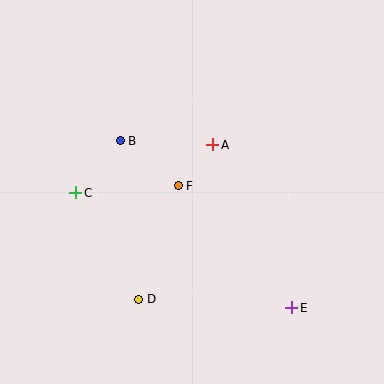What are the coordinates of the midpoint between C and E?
The midpoint between C and E is at (184, 250).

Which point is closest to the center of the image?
Point F at (178, 186) is closest to the center.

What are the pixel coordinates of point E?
Point E is at (292, 308).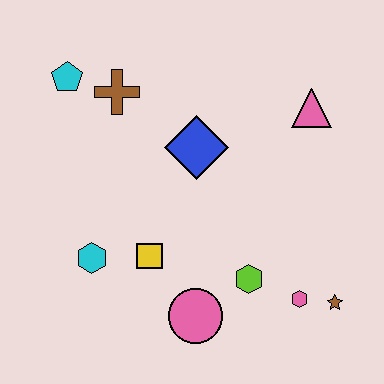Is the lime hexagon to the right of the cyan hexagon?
Yes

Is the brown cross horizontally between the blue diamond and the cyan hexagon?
Yes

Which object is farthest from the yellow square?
The pink triangle is farthest from the yellow square.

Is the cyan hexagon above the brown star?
Yes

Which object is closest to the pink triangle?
The blue diamond is closest to the pink triangle.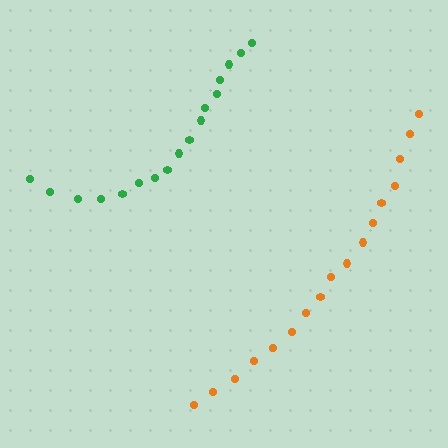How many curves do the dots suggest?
There are 2 distinct paths.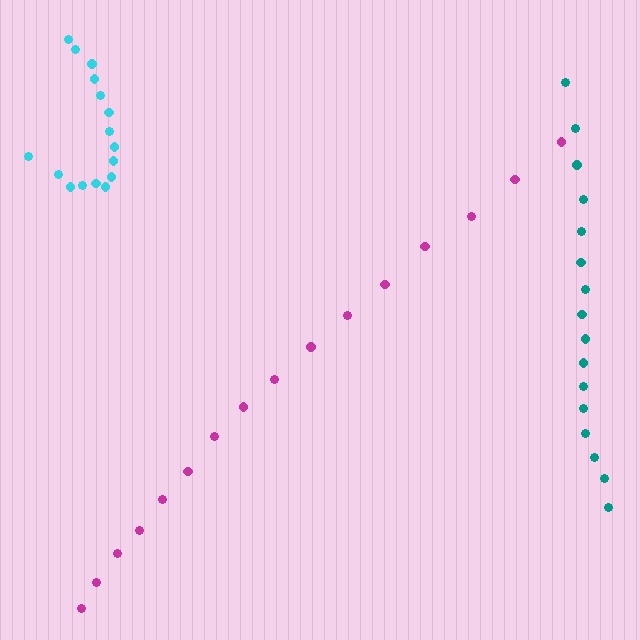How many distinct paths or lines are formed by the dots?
There are 3 distinct paths.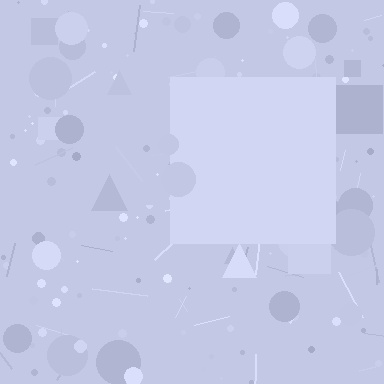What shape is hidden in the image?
A square is hidden in the image.